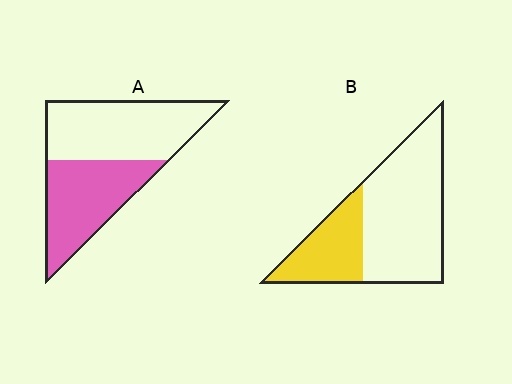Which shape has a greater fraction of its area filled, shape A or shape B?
Shape A.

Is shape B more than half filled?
No.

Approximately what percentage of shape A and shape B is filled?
A is approximately 45% and B is approximately 30%.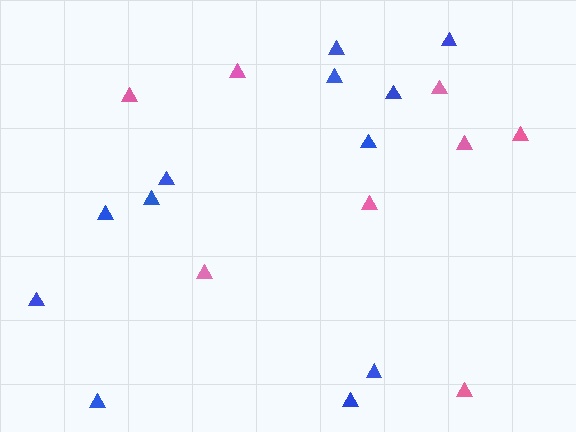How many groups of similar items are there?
There are 2 groups: one group of pink triangles (8) and one group of blue triangles (12).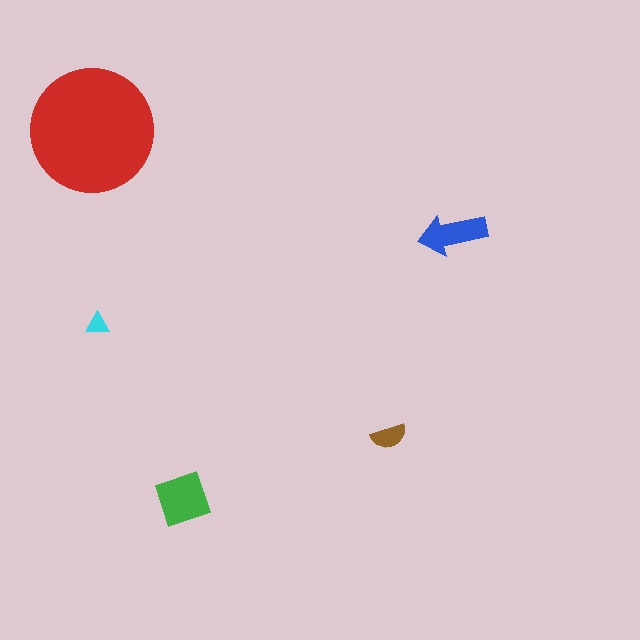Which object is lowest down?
The green diamond is bottommost.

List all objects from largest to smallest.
The red circle, the green diamond, the blue arrow, the brown semicircle, the cyan triangle.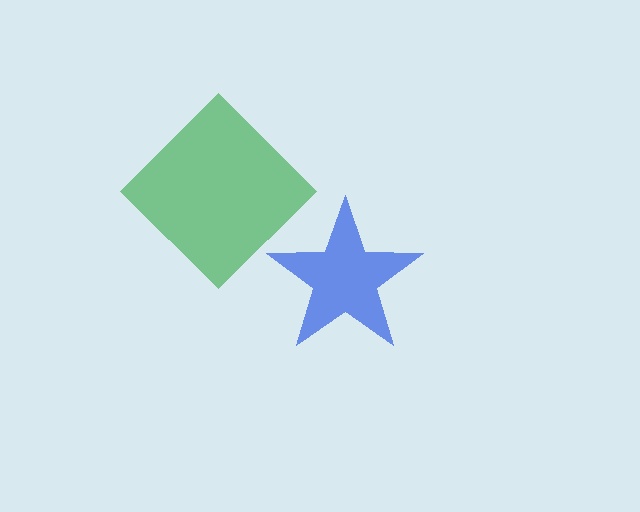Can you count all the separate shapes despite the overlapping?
Yes, there are 2 separate shapes.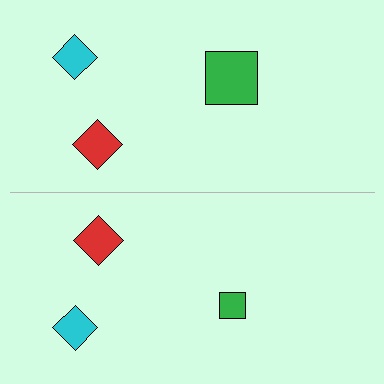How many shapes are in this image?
There are 6 shapes in this image.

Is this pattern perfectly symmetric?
No, the pattern is not perfectly symmetric. The green square on the bottom side has a different size than its mirror counterpart.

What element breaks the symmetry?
The green square on the bottom side has a different size than its mirror counterpart.